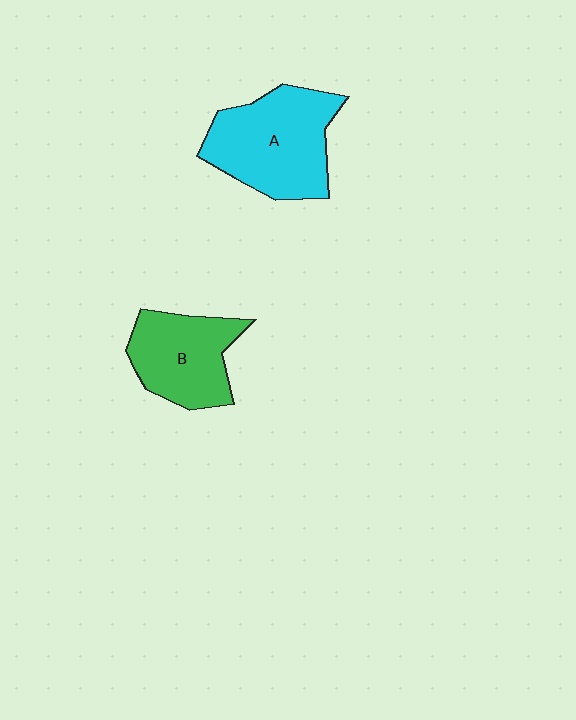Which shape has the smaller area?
Shape B (green).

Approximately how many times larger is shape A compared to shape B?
Approximately 1.3 times.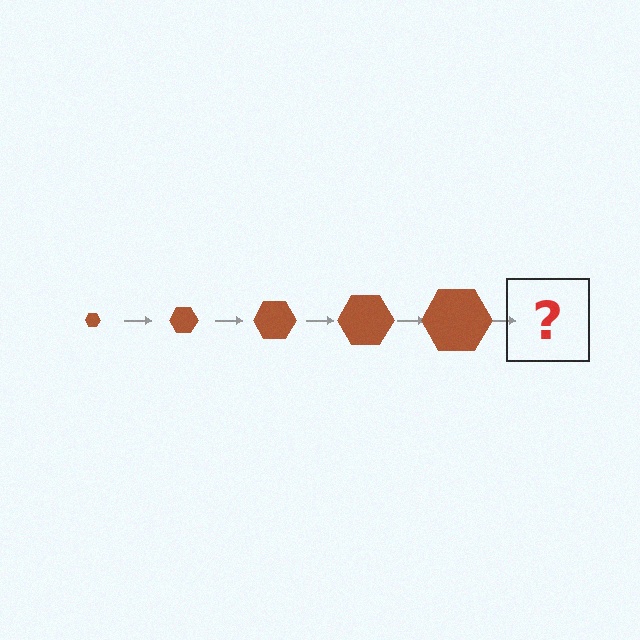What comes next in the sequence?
The next element should be a brown hexagon, larger than the previous one.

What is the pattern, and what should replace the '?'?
The pattern is that the hexagon gets progressively larger each step. The '?' should be a brown hexagon, larger than the previous one.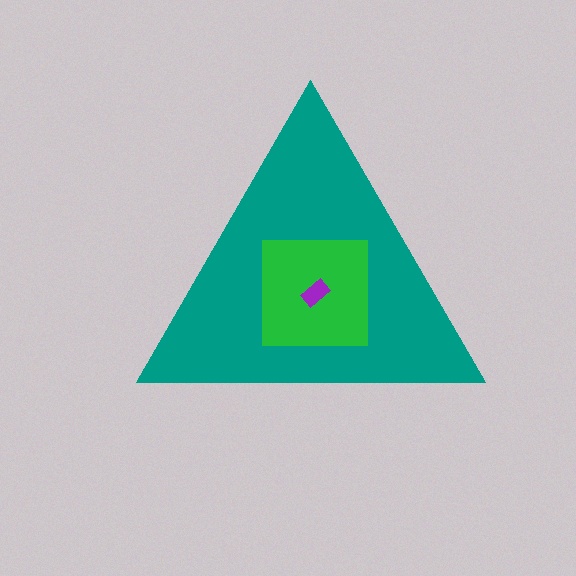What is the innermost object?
The purple rectangle.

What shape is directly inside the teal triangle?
The green square.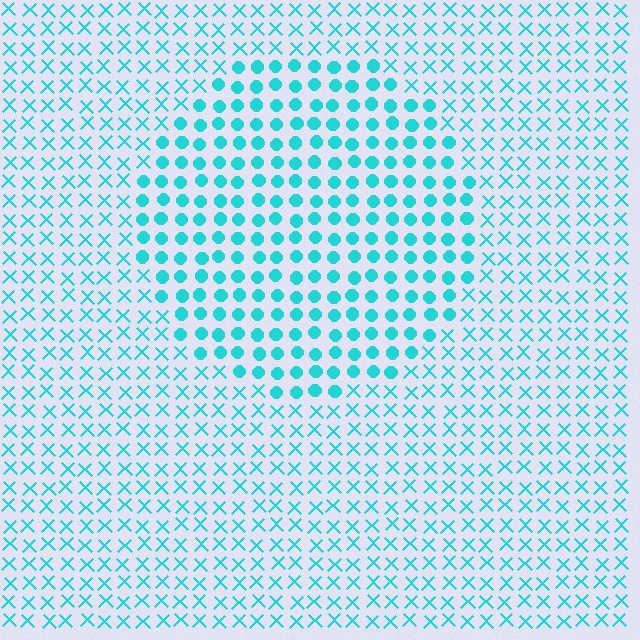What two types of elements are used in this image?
The image uses circles inside the circle region and X marks outside it.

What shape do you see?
I see a circle.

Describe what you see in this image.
The image is filled with small cyan elements arranged in a uniform grid. A circle-shaped region contains circles, while the surrounding area contains X marks. The boundary is defined purely by the change in element shape.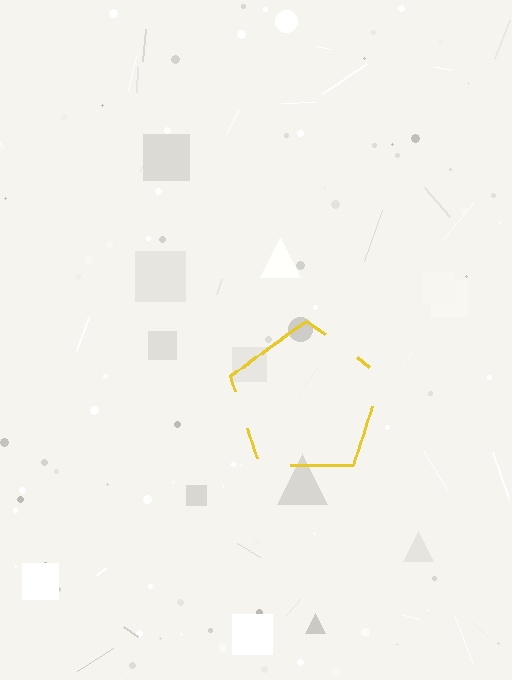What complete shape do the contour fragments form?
The contour fragments form a pentagon.